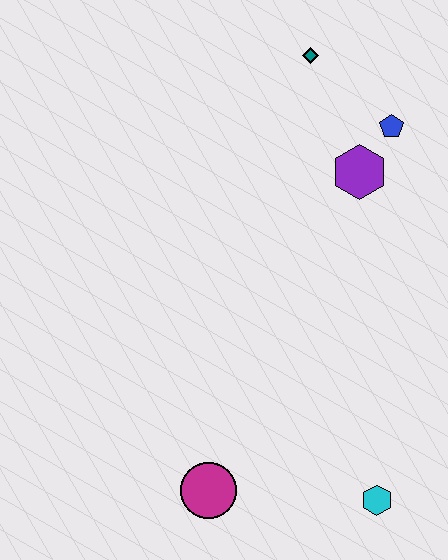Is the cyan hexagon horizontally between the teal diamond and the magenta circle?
No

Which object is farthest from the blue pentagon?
The magenta circle is farthest from the blue pentagon.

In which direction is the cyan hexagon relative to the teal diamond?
The cyan hexagon is below the teal diamond.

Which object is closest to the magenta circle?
The cyan hexagon is closest to the magenta circle.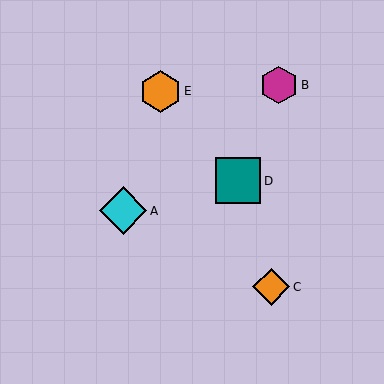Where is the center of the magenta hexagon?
The center of the magenta hexagon is at (279, 85).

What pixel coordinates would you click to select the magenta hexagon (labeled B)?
Click at (279, 85) to select the magenta hexagon B.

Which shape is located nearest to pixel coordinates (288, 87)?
The magenta hexagon (labeled B) at (279, 85) is nearest to that location.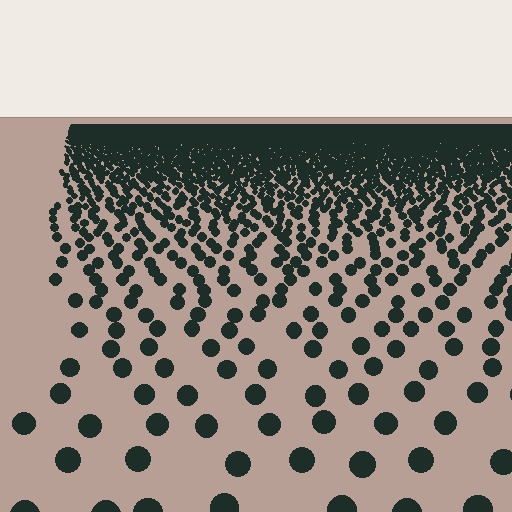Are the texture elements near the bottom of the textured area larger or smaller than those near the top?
Larger. Near the bottom, elements are closer to the viewer and appear at a bigger on-screen size.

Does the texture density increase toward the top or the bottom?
Density increases toward the top.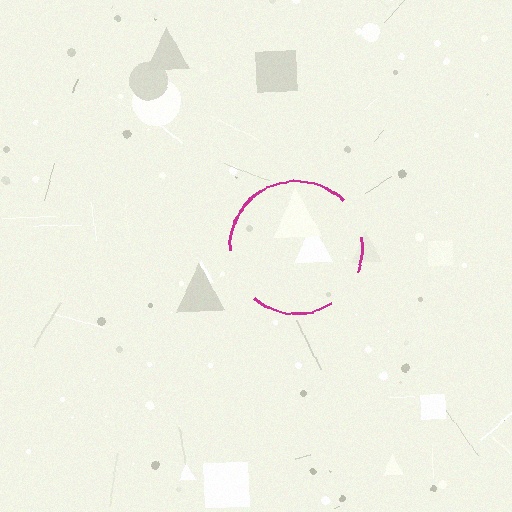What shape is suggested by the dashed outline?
The dashed outline suggests a circle.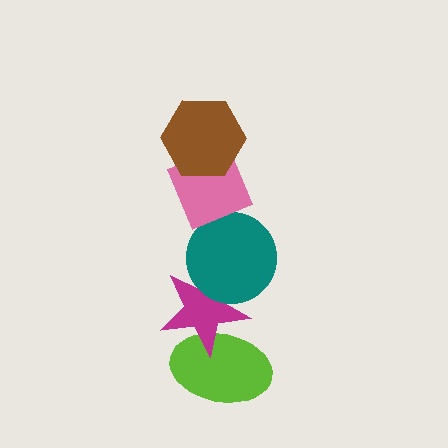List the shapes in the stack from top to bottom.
From top to bottom: the brown hexagon, the pink diamond, the teal circle, the magenta star, the lime ellipse.